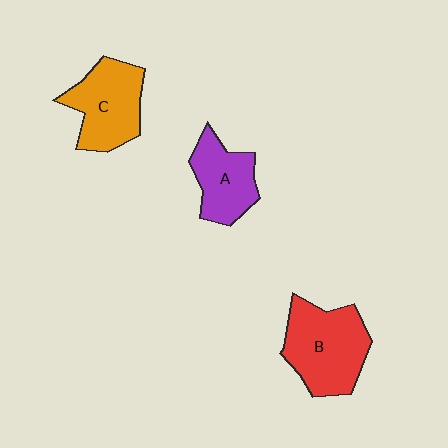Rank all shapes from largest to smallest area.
From largest to smallest: B (red), C (orange), A (purple).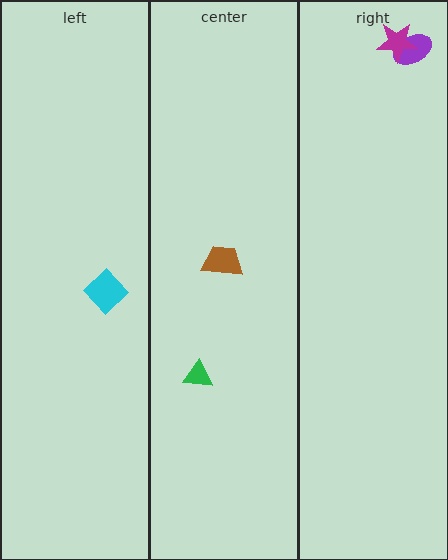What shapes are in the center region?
The green triangle, the brown trapezoid.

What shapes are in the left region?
The cyan diamond.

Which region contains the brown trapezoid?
The center region.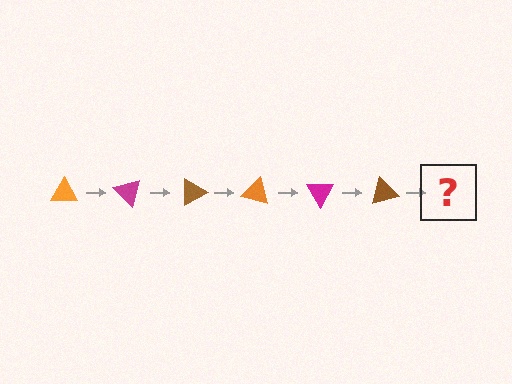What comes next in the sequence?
The next element should be an orange triangle, rotated 270 degrees from the start.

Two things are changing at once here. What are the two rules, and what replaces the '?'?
The two rules are that it rotates 45 degrees each step and the color cycles through orange, magenta, and brown. The '?' should be an orange triangle, rotated 270 degrees from the start.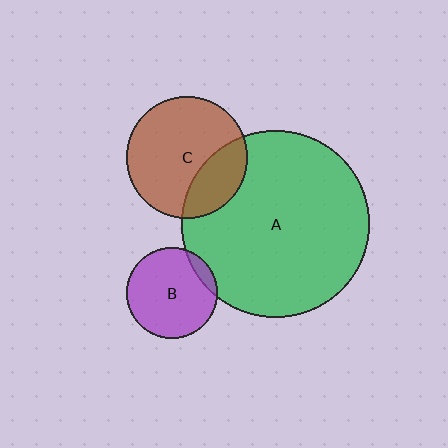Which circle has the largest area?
Circle A (green).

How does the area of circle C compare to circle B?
Approximately 1.8 times.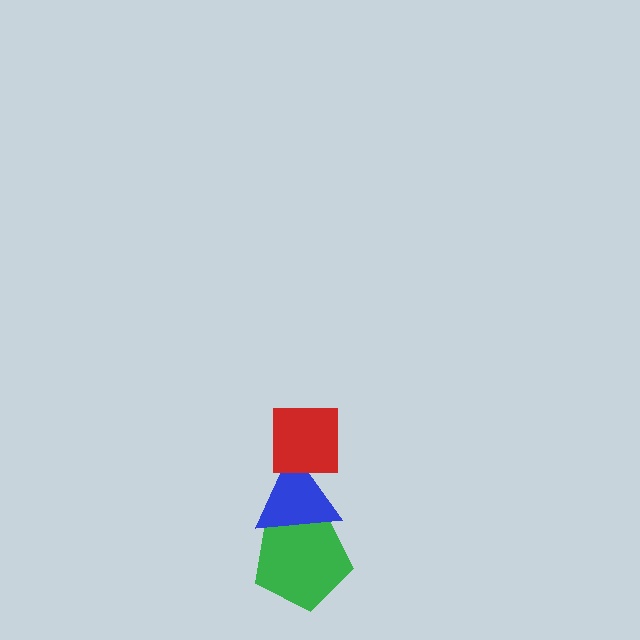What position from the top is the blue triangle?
The blue triangle is 2nd from the top.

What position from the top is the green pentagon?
The green pentagon is 3rd from the top.